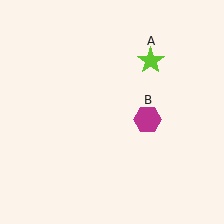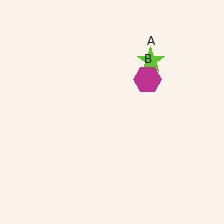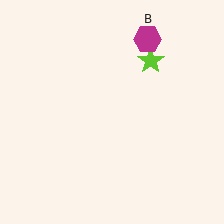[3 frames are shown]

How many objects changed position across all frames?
1 object changed position: magenta hexagon (object B).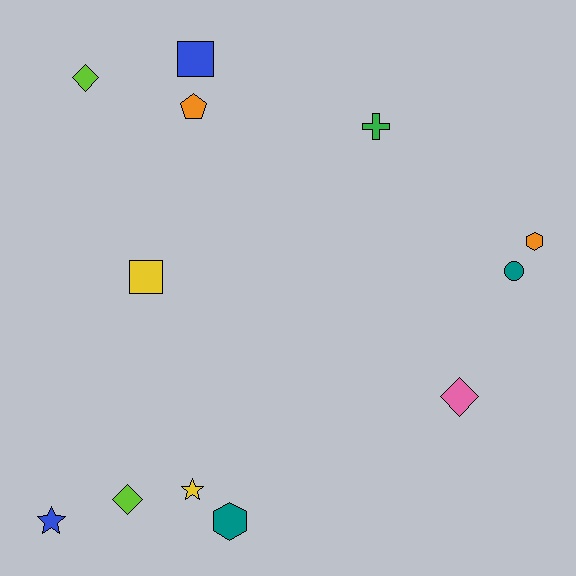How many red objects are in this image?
There are no red objects.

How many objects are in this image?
There are 12 objects.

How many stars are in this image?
There are 2 stars.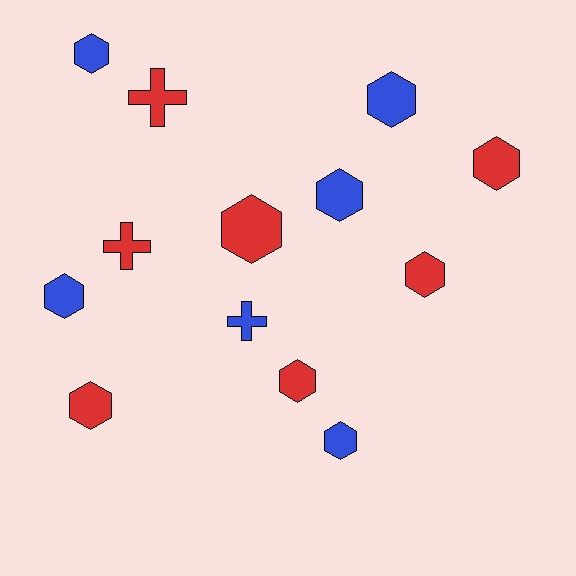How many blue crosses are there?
There is 1 blue cross.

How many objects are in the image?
There are 13 objects.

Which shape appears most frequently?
Hexagon, with 10 objects.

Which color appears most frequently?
Red, with 7 objects.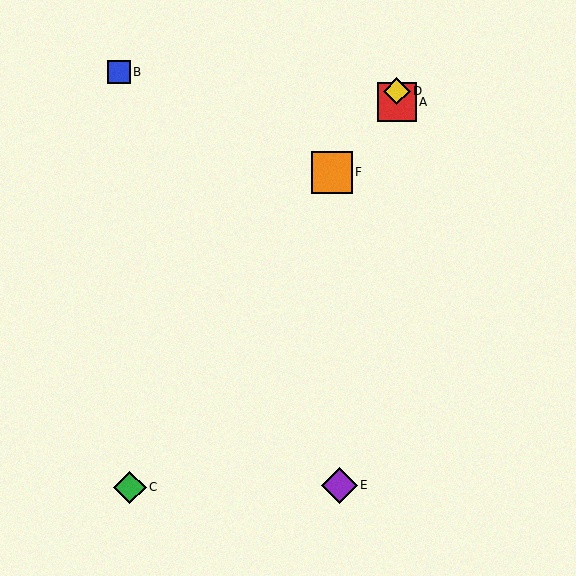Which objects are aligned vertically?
Objects A, D are aligned vertically.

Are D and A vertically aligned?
Yes, both are at x≈397.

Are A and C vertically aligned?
No, A is at x≈397 and C is at x≈130.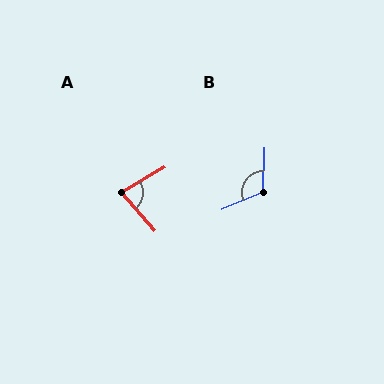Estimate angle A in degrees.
Approximately 80 degrees.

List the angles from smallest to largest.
A (80°), B (115°).